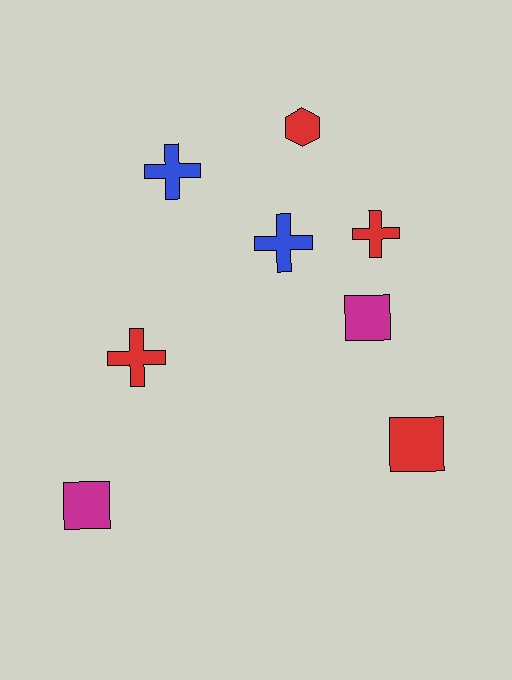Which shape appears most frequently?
Cross, with 4 objects.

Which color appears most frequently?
Red, with 4 objects.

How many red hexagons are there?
There is 1 red hexagon.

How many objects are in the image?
There are 8 objects.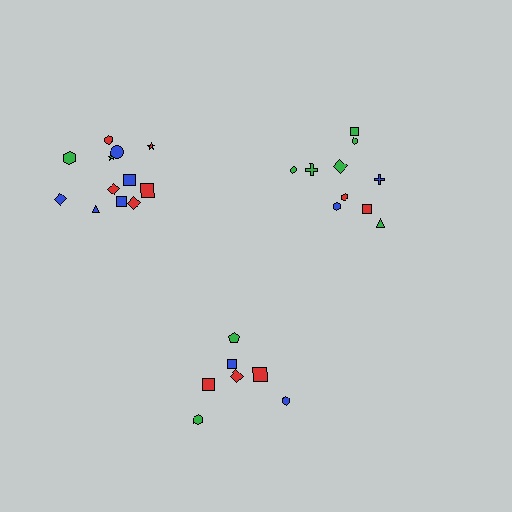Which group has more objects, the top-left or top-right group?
The top-left group.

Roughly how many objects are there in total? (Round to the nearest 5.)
Roughly 30 objects in total.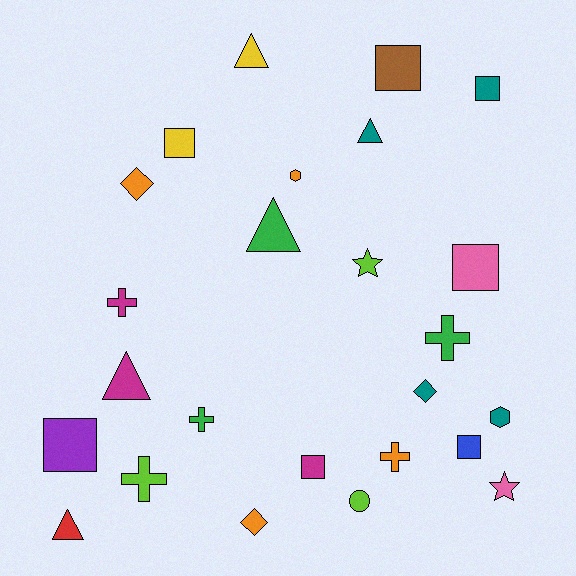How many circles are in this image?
There is 1 circle.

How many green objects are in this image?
There are 3 green objects.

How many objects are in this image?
There are 25 objects.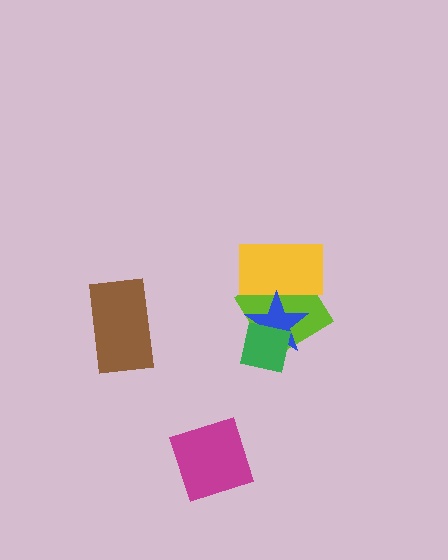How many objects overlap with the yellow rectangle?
2 objects overlap with the yellow rectangle.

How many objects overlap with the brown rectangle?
0 objects overlap with the brown rectangle.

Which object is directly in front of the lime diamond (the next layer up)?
The yellow rectangle is directly in front of the lime diamond.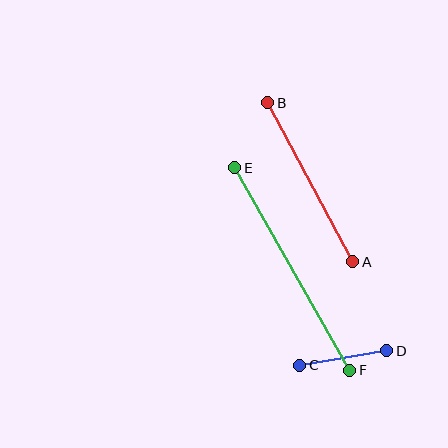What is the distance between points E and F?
The distance is approximately 233 pixels.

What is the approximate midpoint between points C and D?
The midpoint is at approximately (343, 358) pixels.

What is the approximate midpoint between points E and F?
The midpoint is at approximately (292, 269) pixels.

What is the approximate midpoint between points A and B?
The midpoint is at approximately (310, 182) pixels.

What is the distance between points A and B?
The distance is approximately 180 pixels.